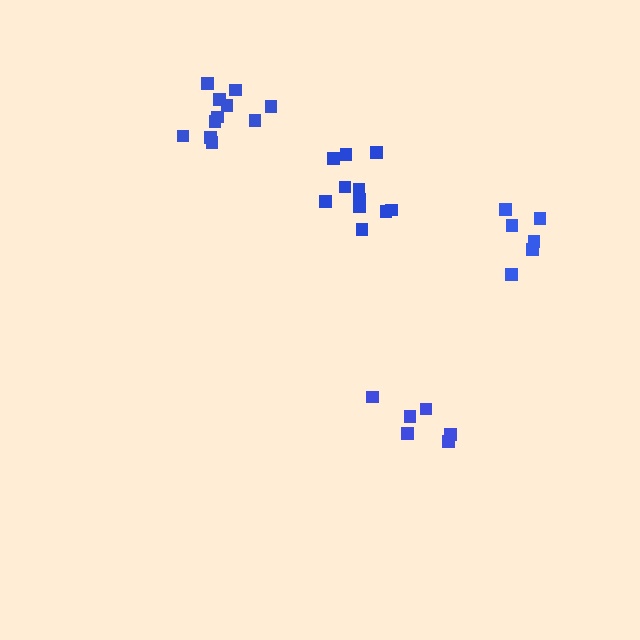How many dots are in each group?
Group 1: 11 dots, Group 2: 6 dots, Group 3: 11 dots, Group 4: 6 dots (34 total).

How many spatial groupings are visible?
There are 4 spatial groupings.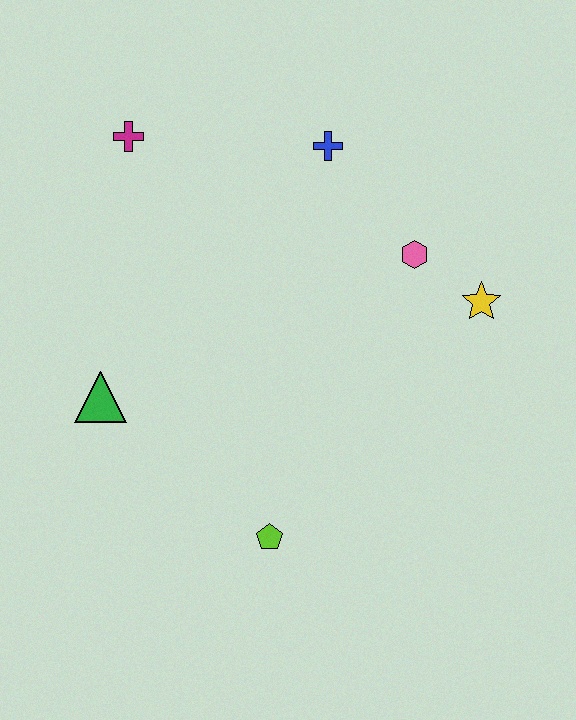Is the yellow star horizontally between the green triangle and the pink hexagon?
No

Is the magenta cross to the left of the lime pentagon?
Yes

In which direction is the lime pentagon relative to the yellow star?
The lime pentagon is below the yellow star.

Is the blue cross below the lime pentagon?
No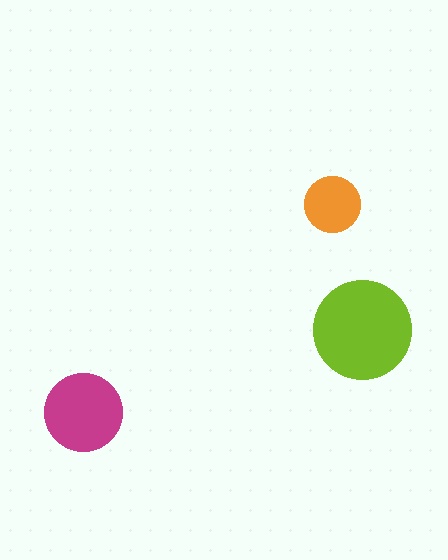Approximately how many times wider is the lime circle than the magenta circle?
About 1.5 times wider.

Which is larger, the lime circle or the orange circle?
The lime one.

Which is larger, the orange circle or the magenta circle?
The magenta one.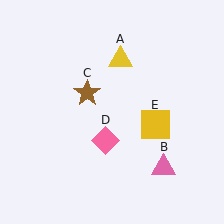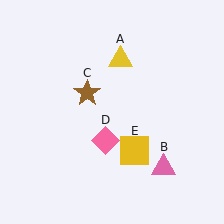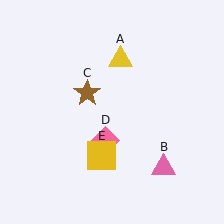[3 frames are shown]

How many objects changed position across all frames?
1 object changed position: yellow square (object E).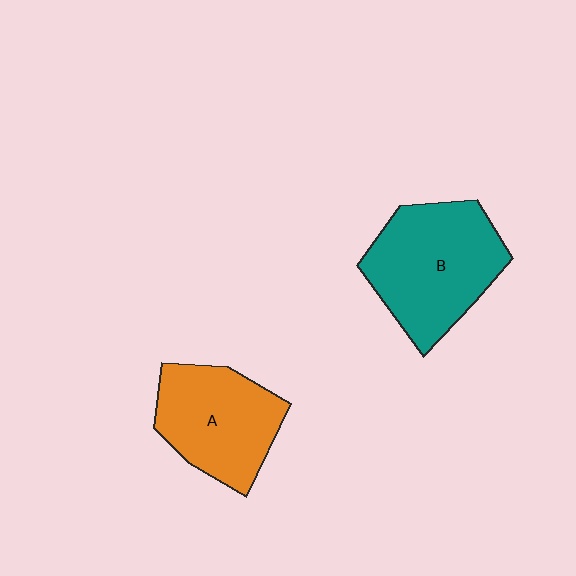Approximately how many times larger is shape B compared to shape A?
Approximately 1.2 times.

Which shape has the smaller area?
Shape A (orange).